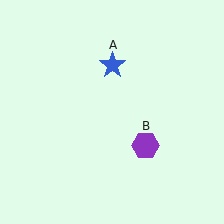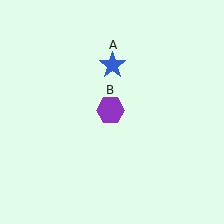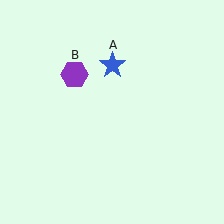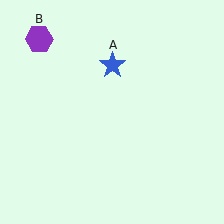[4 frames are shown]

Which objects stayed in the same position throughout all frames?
Blue star (object A) remained stationary.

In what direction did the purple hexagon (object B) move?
The purple hexagon (object B) moved up and to the left.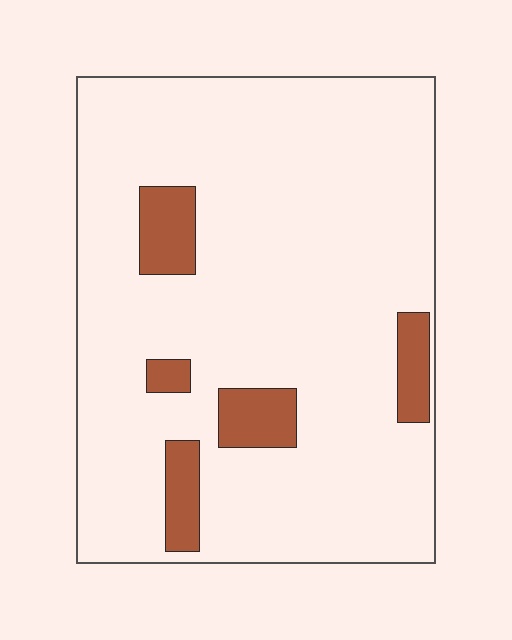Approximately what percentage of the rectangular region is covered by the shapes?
Approximately 10%.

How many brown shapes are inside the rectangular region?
5.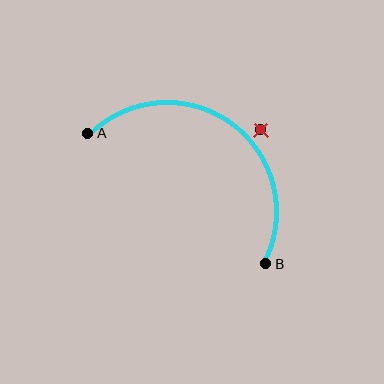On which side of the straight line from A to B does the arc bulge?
The arc bulges above and to the right of the straight line connecting A and B.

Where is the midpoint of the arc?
The arc midpoint is the point on the curve farthest from the straight line joining A and B. It sits above and to the right of that line.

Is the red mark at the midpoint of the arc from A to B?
No — the red mark does not lie on the arc at all. It sits slightly outside the curve.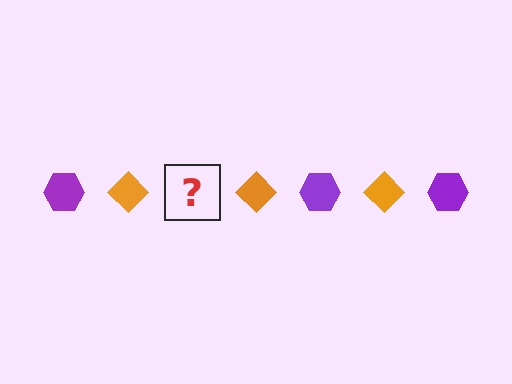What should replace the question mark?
The question mark should be replaced with a purple hexagon.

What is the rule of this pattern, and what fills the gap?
The rule is that the pattern alternates between purple hexagon and orange diamond. The gap should be filled with a purple hexagon.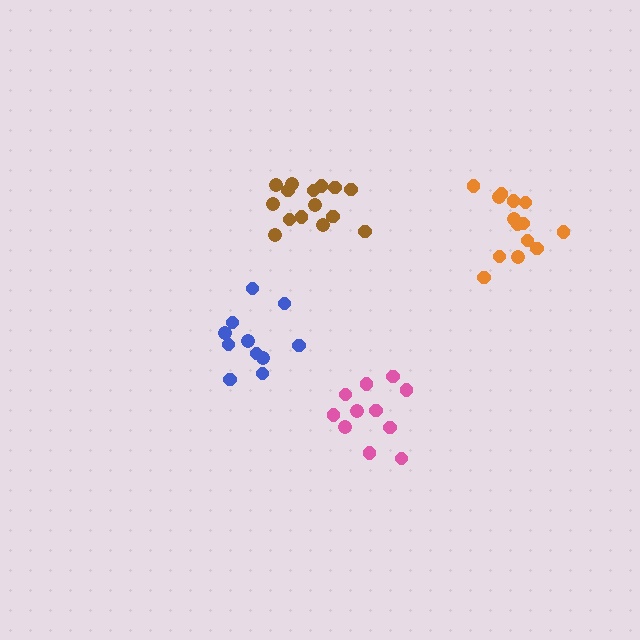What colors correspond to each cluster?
The clusters are colored: blue, pink, orange, brown.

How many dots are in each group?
Group 1: 11 dots, Group 2: 11 dots, Group 3: 14 dots, Group 4: 15 dots (51 total).